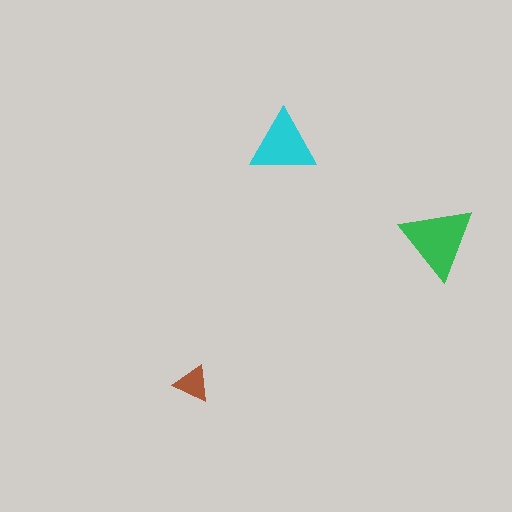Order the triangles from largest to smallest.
the green one, the cyan one, the brown one.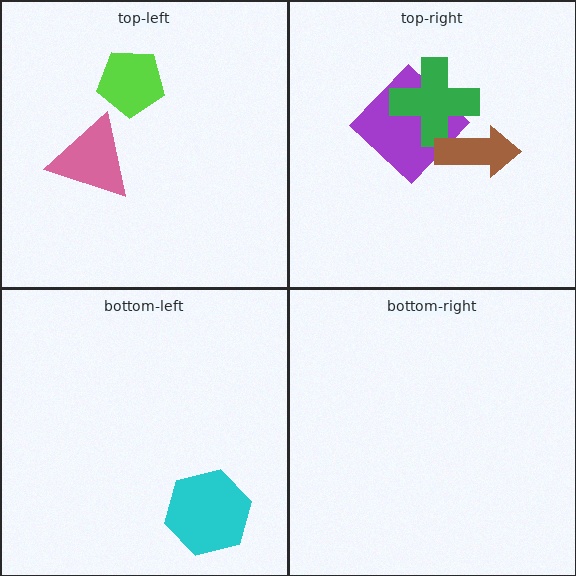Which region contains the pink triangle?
The top-left region.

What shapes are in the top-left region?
The lime pentagon, the pink triangle.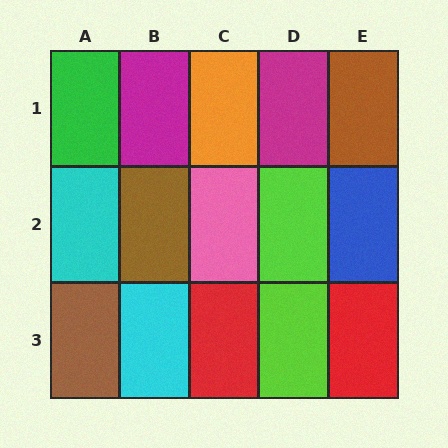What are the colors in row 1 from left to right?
Green, magenta, orange, magenta, brown.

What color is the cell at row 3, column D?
Lime.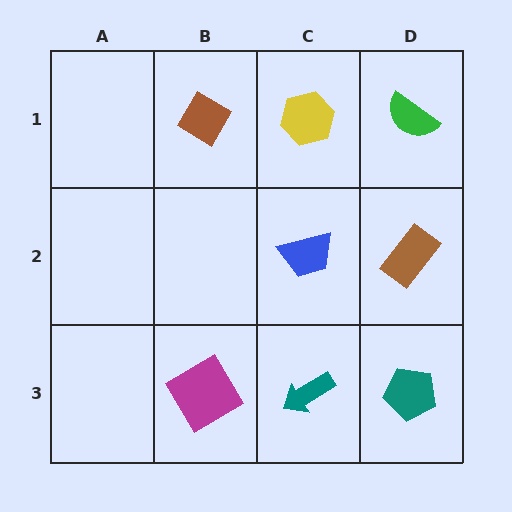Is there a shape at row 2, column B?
No, that cell is empty.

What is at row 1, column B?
A brown diamond.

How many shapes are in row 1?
3 shapes.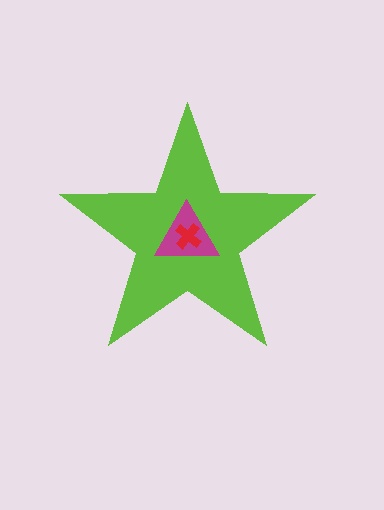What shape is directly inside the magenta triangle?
The red cross.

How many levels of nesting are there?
3.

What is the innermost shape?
The red cross.